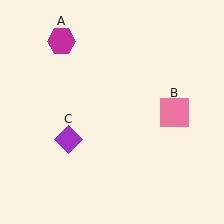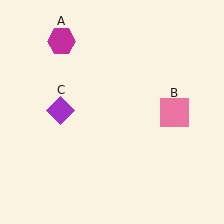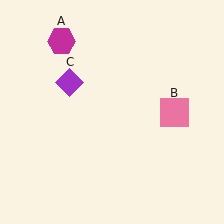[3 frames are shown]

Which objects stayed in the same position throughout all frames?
Magenta hexagon (object A) and pink square (object B) remained stationary.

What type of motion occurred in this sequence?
The purple diamond (object C) rotated clockwise around the center of the scene.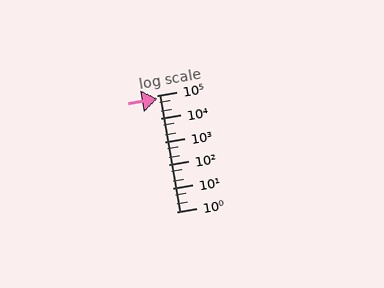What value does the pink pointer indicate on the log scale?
The pointer indicates approximately 71000.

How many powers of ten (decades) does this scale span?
The scale spans 5 decades, from 1 to 100000.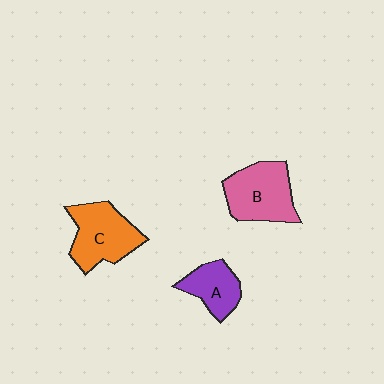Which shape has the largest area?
Shape B (pink).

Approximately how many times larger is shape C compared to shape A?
Approximately 1.6 times.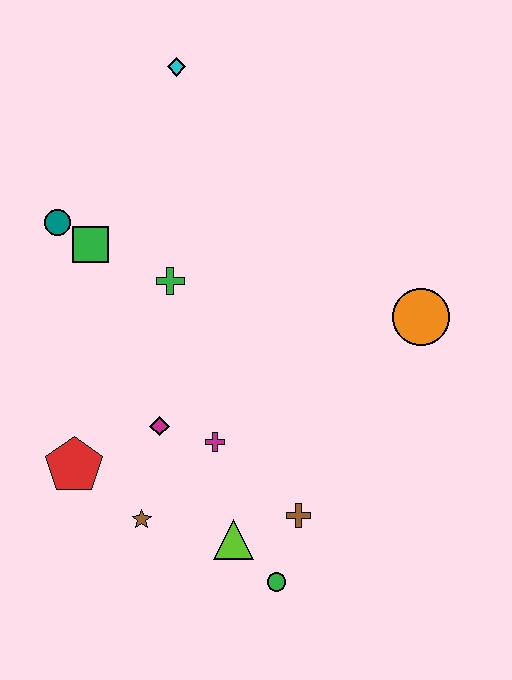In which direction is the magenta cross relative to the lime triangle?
The magenta cross is above the lime triangle.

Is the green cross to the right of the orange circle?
No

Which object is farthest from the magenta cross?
The cyan diamond is farthest from the magenta cross.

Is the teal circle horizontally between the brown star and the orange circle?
No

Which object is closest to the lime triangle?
The green circle is closest to the lime triangle.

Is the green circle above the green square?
No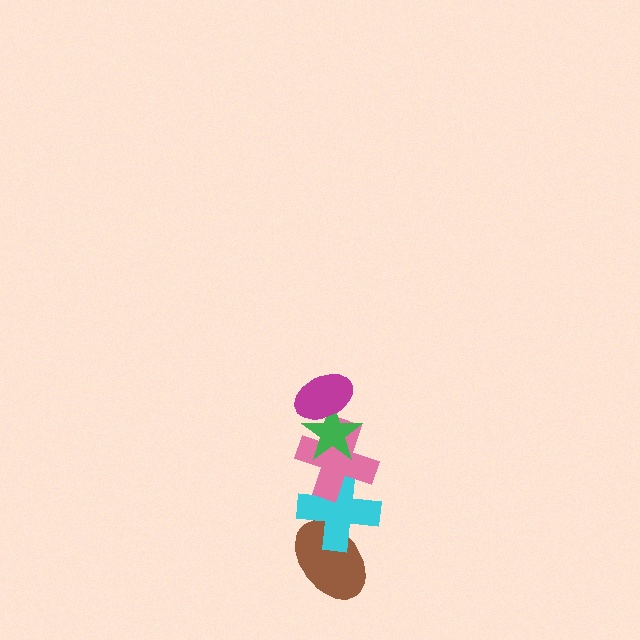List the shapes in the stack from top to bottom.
From top to bottom: the magenta ellipse, the green star, the pink cross, the cyan cross, the brown ellipse.